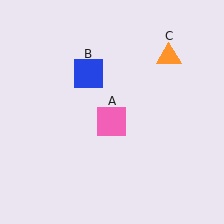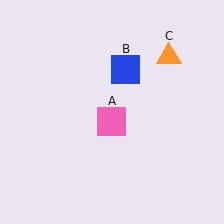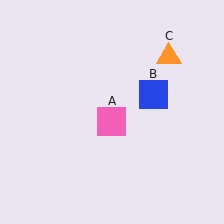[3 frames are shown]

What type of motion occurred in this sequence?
The blue square (object B) rotated clockwise around the center of the scene.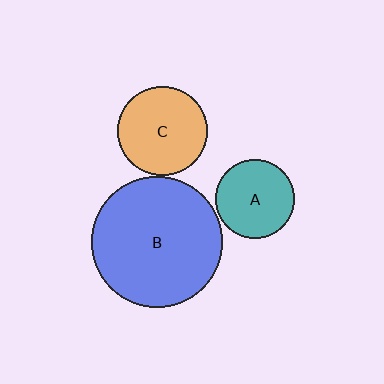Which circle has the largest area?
Circle B (blue).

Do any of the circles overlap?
No, none of the circles overlap.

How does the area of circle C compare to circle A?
Approximately 1.3 times.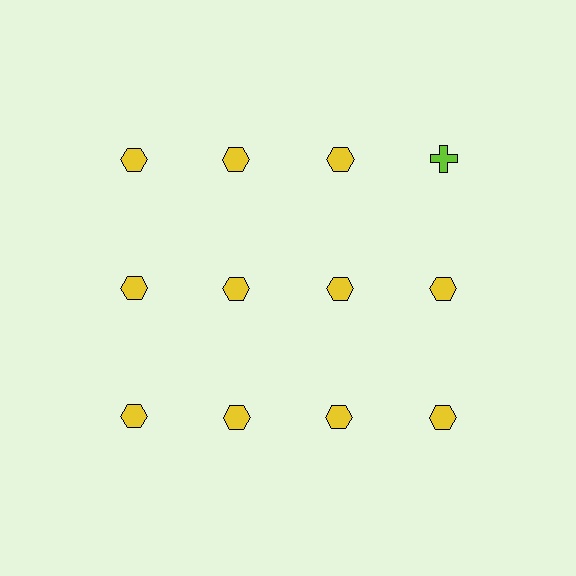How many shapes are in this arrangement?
There are 12 shapes arranged in a grid pattern.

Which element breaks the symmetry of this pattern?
The lime cross in the top row, second from right column breaks the symmetry. All other shapes are yellow hexagons.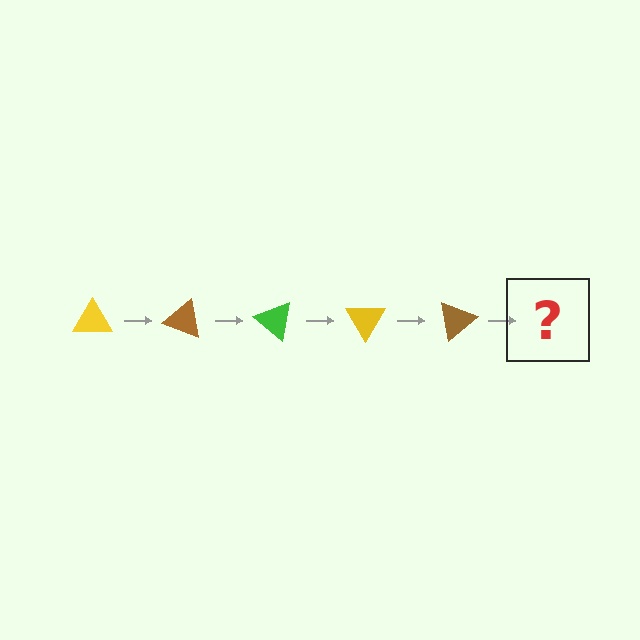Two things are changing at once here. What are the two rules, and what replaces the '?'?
The two rules are that it rotates 20 degrees each step and the color cycles through yellow, brown, and green. The '?' should be a green triangle, rotated 100 degrees from the start.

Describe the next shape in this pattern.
It should be a green triangle, rotated 100 degrees from the start.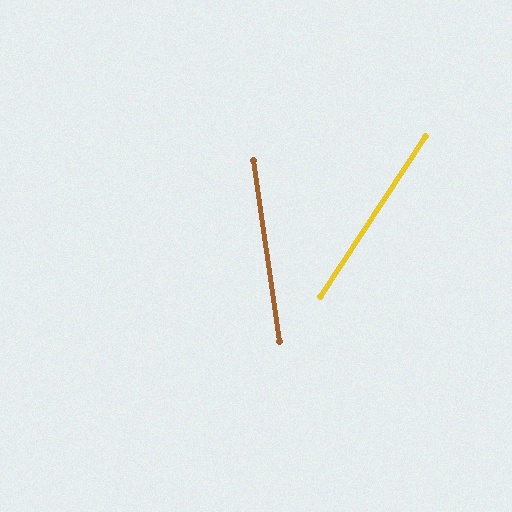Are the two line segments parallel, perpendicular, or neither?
Neither parallel nor perpendicular — they differ by about 41°.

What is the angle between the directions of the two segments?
Approximately 41 degrees.